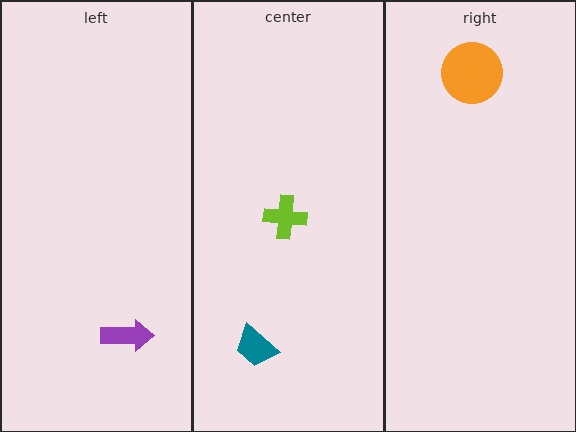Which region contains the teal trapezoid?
The center region.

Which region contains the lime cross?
The center region.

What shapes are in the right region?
The orange circle.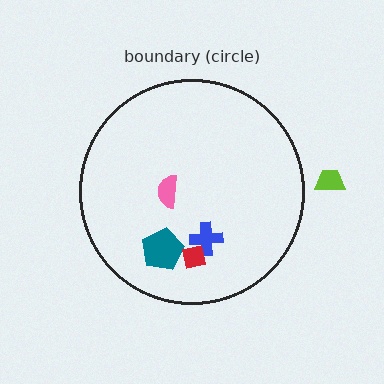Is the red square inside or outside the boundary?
Inside.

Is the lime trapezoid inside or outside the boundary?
Outside.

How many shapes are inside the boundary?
4 inside, 1 outside.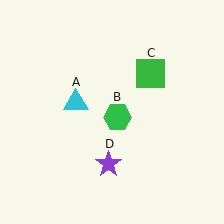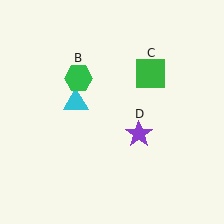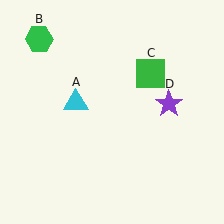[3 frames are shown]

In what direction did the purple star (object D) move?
The purple star (object D) moved up and to the right.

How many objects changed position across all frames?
2 objects changed position: green hexagon (object B), purple star (object D).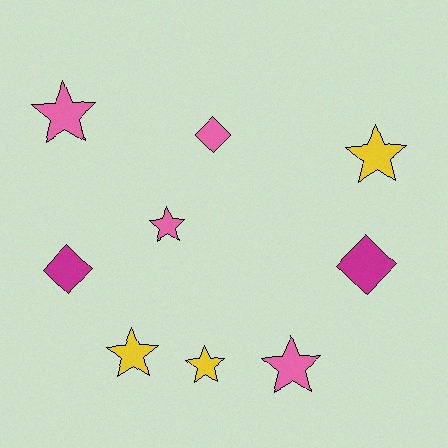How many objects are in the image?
There are 9 objects.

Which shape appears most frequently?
Star, with 6 objects.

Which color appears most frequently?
Pink, with 4 objects.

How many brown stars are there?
There are no brown stars.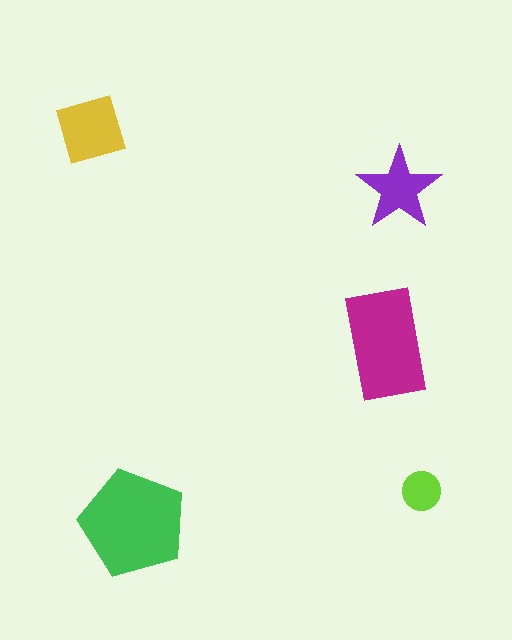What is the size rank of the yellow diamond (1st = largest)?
3rd.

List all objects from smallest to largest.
The lime circle, the purple star, the yellow diamond, the magenta rectangle, the green pentagon.